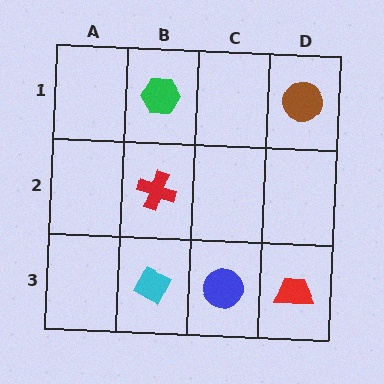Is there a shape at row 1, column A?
No, that cell is empty.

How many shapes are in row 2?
1 shape.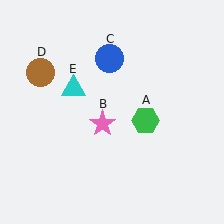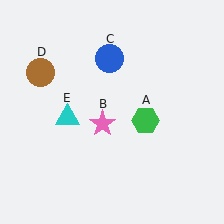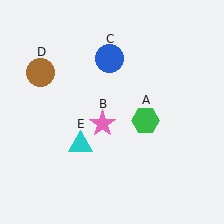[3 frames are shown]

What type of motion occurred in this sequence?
The cyan triangle (object E) rotated counterclockwise around the center of the scene.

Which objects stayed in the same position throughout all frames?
Green hexagon (object A) and pink star (object B) and blue circle (object C) and brown circle (object D) remained stationary.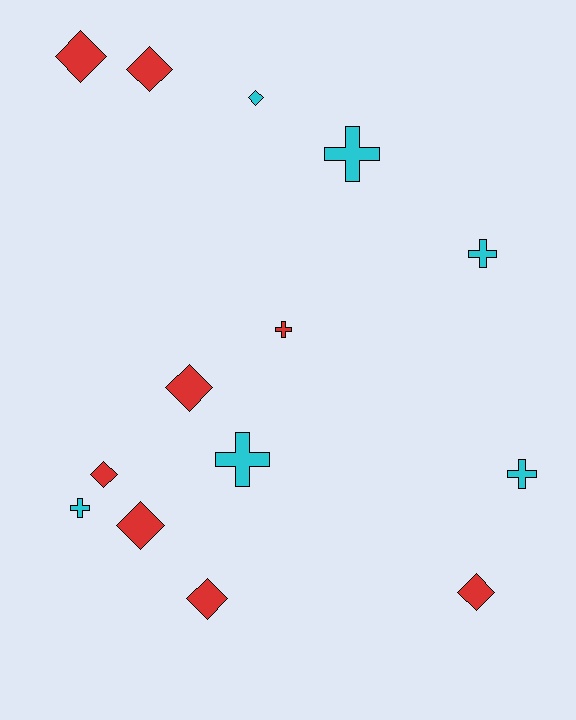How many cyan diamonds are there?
There is 1 cyan diamond.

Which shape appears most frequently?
Diamond, with 8 objects.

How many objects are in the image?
There are 14 objects.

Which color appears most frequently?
Red, with 8 objects.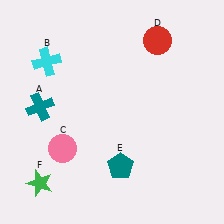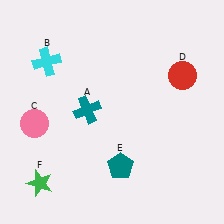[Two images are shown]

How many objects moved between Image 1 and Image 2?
3 objects moved between the two images.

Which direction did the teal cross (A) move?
The teal cross (A) moved right.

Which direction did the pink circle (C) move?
The pink circle (C) moved left.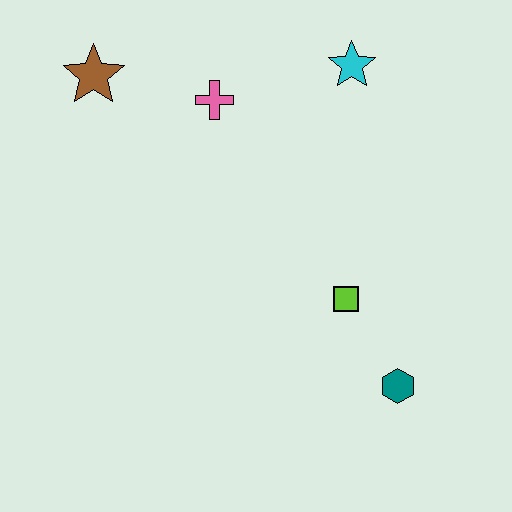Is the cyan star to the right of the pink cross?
Yes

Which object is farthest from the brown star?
The teal hexagon is farthest from the brown star.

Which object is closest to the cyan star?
The pink cross is closest to the cyan star.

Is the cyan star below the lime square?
No